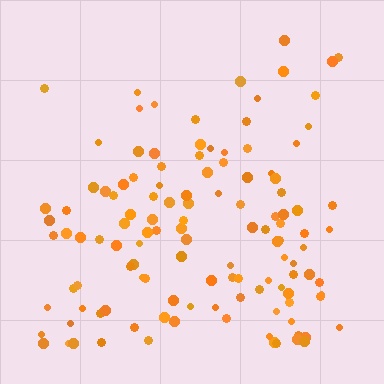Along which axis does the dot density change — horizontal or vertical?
Vertical.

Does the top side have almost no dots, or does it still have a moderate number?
Still a moderate number, just noticeably fewer than the bottom.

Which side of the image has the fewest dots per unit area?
The top.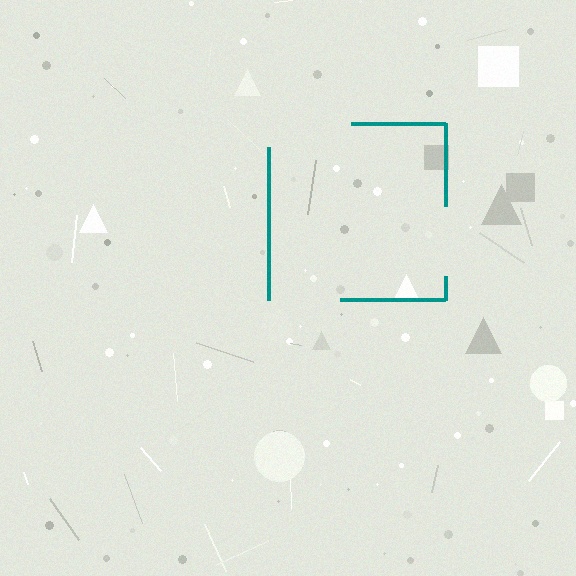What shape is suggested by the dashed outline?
The dashed outline suggests a square.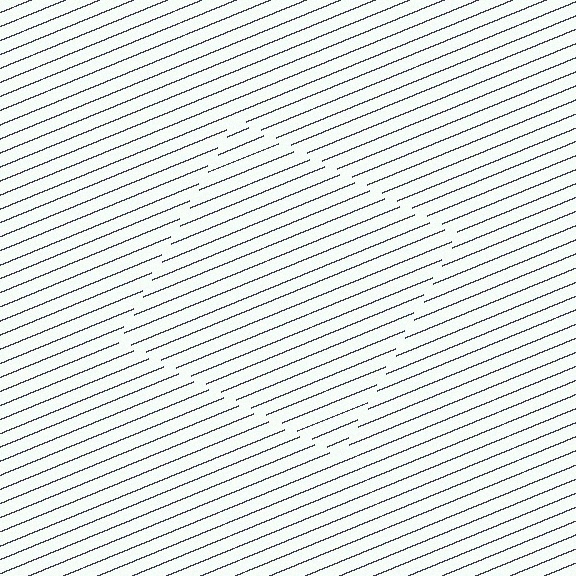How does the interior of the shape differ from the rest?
The interior of the shape contains the same grating, shifted by half a period — the contour is defined by the phase discontinuity where line-ends from the inner and outer gratings abut.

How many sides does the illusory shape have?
4 sides — the line-ends trace a square.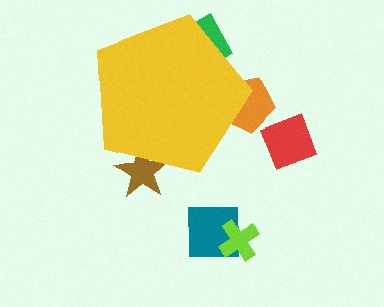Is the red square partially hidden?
No, the red square is fully visible.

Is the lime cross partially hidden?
No, the lime cross is fully visible.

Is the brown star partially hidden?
Yes, the brown star is partially hidden behind the yellow pentagon.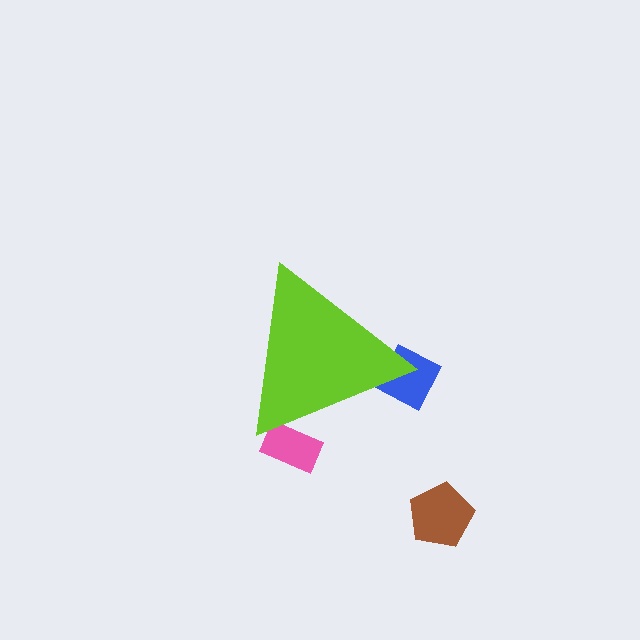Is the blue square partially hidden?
Yes, the blue square is partially hidden behind the lime triangle.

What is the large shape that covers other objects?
A lime triangle.